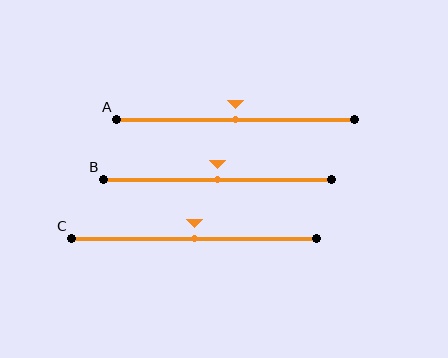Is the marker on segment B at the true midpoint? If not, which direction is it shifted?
Yes, the marker on segment B is at the true midpoint.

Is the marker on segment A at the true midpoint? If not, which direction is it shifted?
Yes, the marker on segment A is at the true midpoint.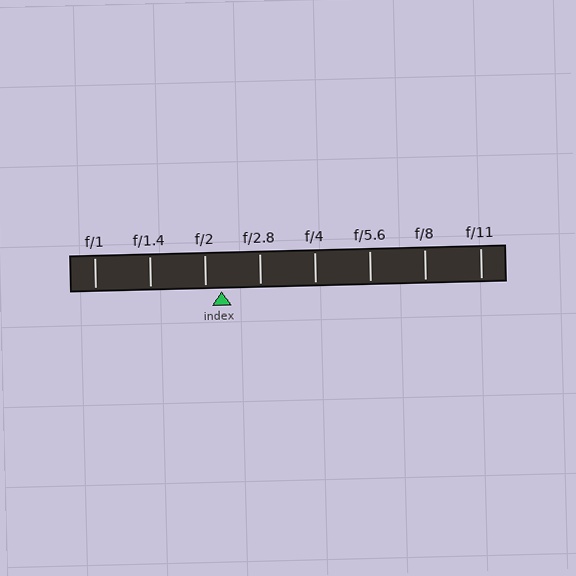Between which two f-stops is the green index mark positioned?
The index mark is between f/2 and f/2.8.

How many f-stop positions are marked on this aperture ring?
There are 8 f-stop positions marked.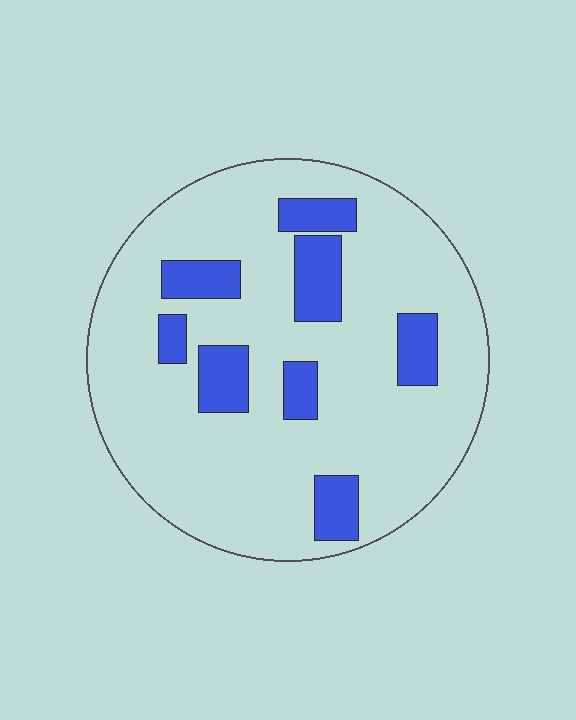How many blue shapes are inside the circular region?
8.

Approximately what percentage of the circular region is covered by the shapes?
Approximately 20%.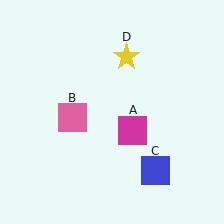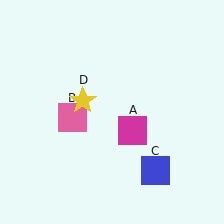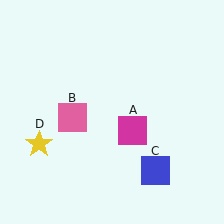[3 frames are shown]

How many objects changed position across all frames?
1 object changed position: yellow star (object D).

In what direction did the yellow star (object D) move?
The yellow star (object D) moved down and to the left.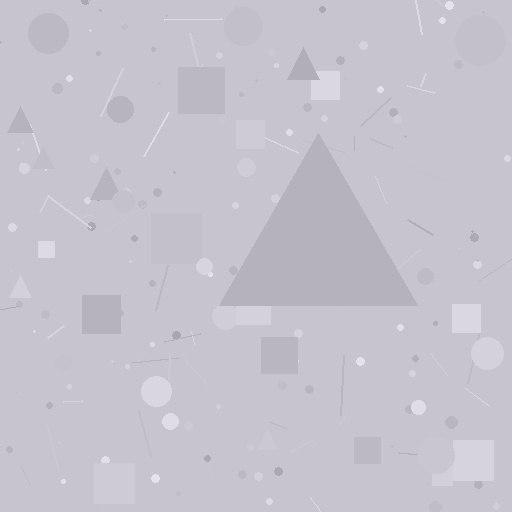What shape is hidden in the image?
A triangle is hidden in the image.